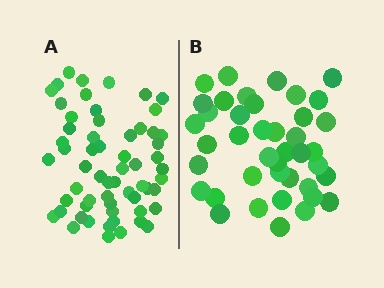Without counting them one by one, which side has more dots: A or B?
Region A (the left region) has more dots.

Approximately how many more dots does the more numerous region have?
Region A has approximately 20 more dots than region B.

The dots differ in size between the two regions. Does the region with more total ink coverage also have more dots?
No. Region B has more total ink coverage because its dots are larger, but region A actually contains more individual dots. Total area can be misleading — the number of items is what matters here.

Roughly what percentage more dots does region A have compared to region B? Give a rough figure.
About 45% more.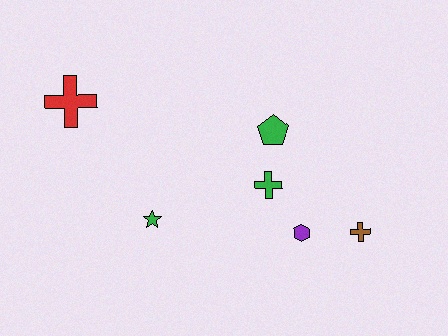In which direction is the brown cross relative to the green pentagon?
The brown cross is below the green pentagon.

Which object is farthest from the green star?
The brown cross is farthest from the green star.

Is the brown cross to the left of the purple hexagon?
No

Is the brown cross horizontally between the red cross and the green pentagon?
No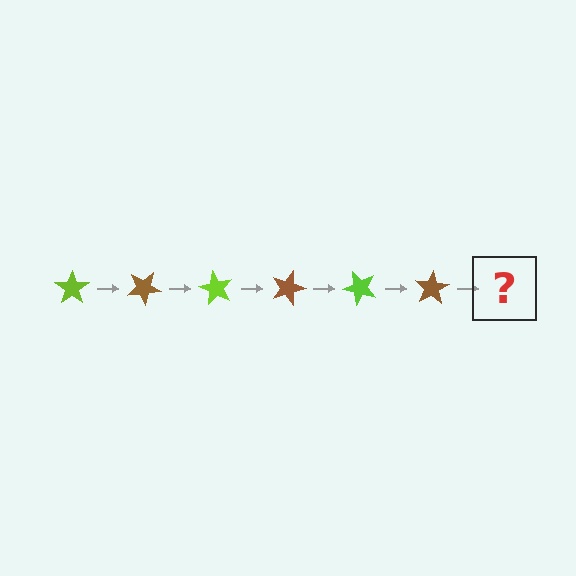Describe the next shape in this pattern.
It should be a lime star, rotated 180 degrees from the start.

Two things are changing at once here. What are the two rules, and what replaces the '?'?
The two rules are that it rotates 30 degrees each step and the color cycles through lime and brown. The '?' should be a lime star, rotated 180 degrees from the start.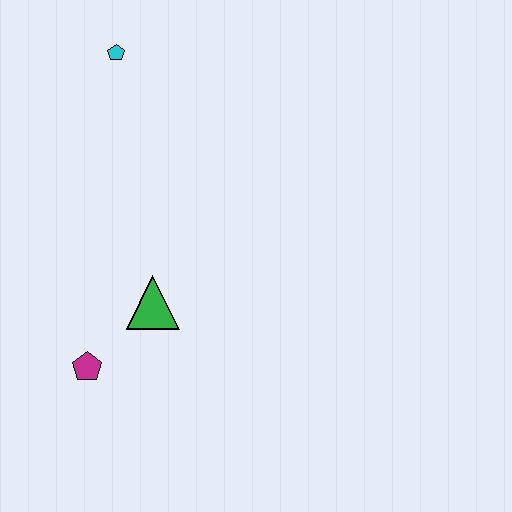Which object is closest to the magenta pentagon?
The green triangle is closest to the magenta pentagon.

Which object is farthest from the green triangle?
The cyan pentagon is farthest from the green triangle.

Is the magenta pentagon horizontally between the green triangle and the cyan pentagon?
No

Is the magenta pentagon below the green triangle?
Yes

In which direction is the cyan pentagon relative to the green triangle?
The cyan pentagon is above the green triangle.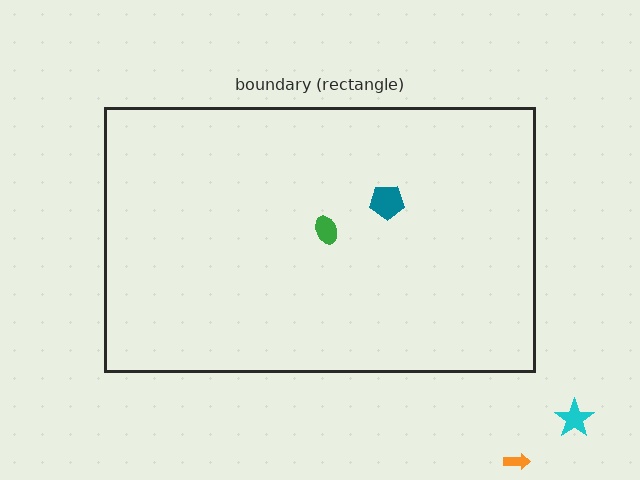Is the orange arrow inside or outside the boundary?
Outside.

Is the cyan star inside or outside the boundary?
Outside.